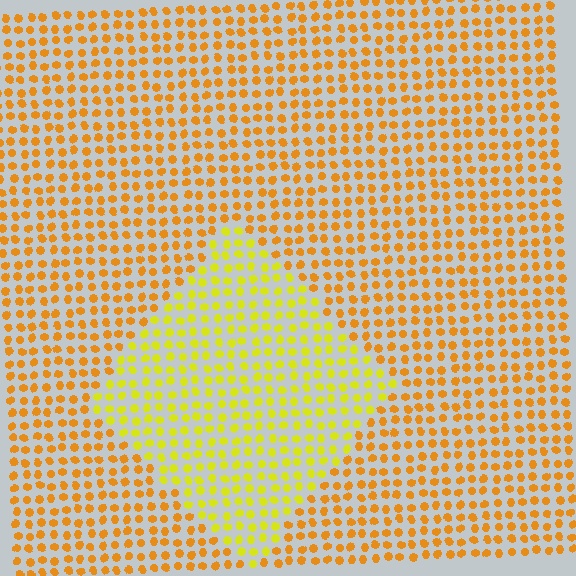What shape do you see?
I see a diamond.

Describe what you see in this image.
The image is filled with small orange elements in a uniform arrangement. A diamond-shaped region is visible where the elements are tinted to a slightly different hue, forming a subtle color boundary.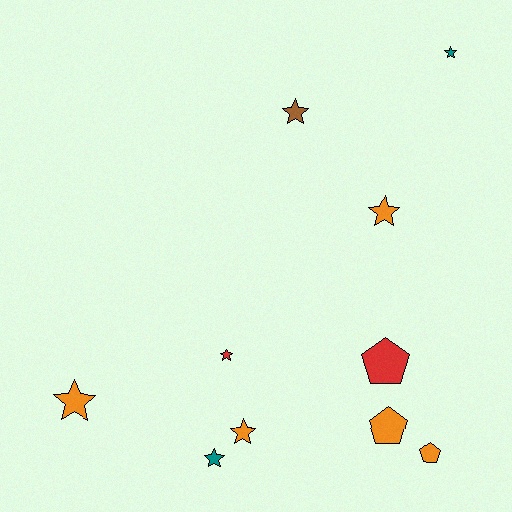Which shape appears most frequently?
Star, with 7 objects.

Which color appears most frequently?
Orange, with 5 objects.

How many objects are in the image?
There are 10 objects.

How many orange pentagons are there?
There are 2 orange pentagons.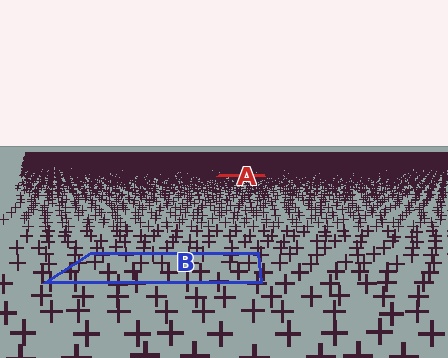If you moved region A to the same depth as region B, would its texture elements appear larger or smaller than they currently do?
They would appear larger. At a closer depth, the same texture elements are projected at a bigger on-screen size.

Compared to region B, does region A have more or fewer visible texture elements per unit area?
Region A has more texture elements per unit area — they are packed more densely because it is farther away.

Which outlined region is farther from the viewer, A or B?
Region A is farther from the viewer — the texture elements inside it appear smaller and more densely packed.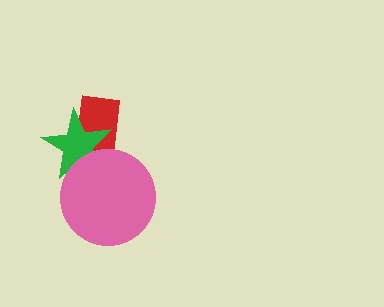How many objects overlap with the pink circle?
2 objects overlap with the pink circle.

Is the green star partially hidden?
Yes, it is partially covered by another shape.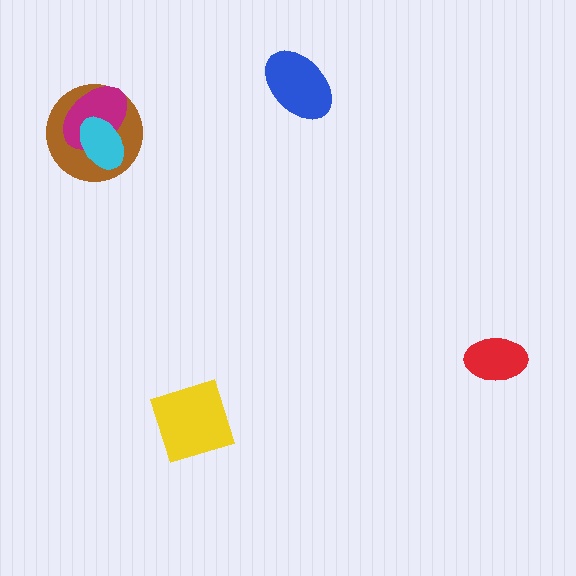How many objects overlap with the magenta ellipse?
2 objects overlap with the magenta ellipse.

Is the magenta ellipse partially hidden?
Yes, it is partially covered by another shape.